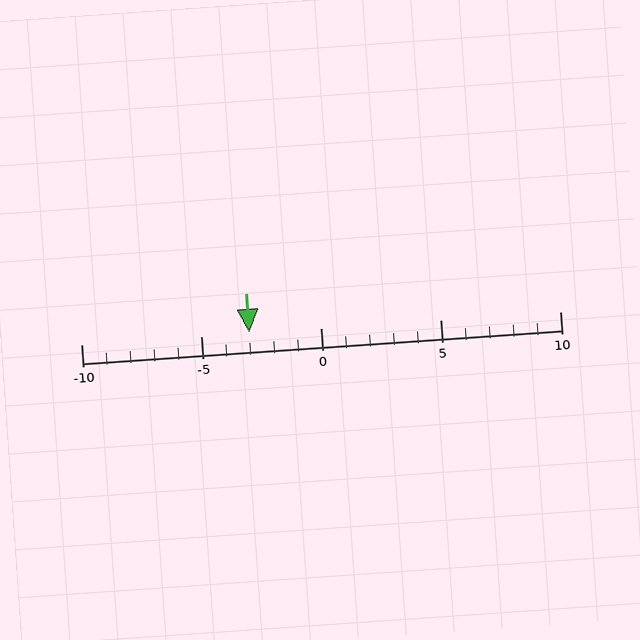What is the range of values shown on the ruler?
The ruler shows values from -10 to 10.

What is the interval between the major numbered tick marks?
The major tick marks are spaced 5 units apart.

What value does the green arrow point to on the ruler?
The green arrow points to approximately -3.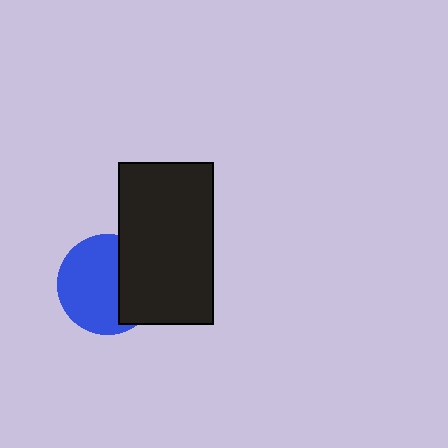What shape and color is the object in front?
The object in front is a black rectangle.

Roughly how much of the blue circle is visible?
About half of it is visible (roughly 64%).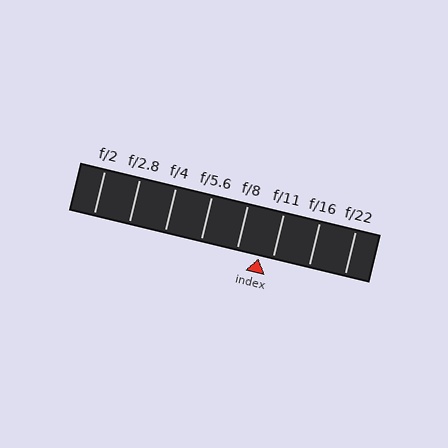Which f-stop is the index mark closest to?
The index mark is closest to f/11.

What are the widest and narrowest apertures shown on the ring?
The widest aperture shown is f/2 and the narrowest is f/22.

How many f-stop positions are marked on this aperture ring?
There are 8 f-stop positions marked.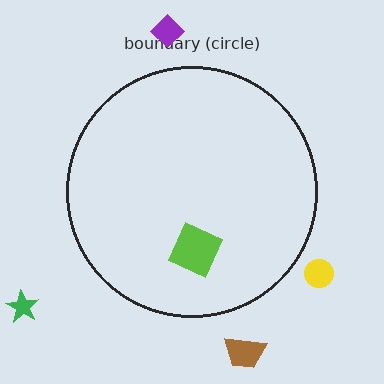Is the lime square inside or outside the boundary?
Inside.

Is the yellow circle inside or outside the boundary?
Outside.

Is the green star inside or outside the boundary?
Outside.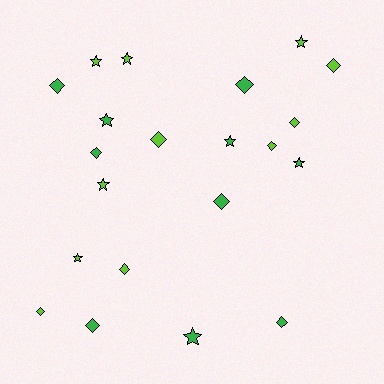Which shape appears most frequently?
Diamond, with 12 objects.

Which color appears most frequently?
Lime, with 11 objects.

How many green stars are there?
There are 4 green stars.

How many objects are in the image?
There are 21 objects.